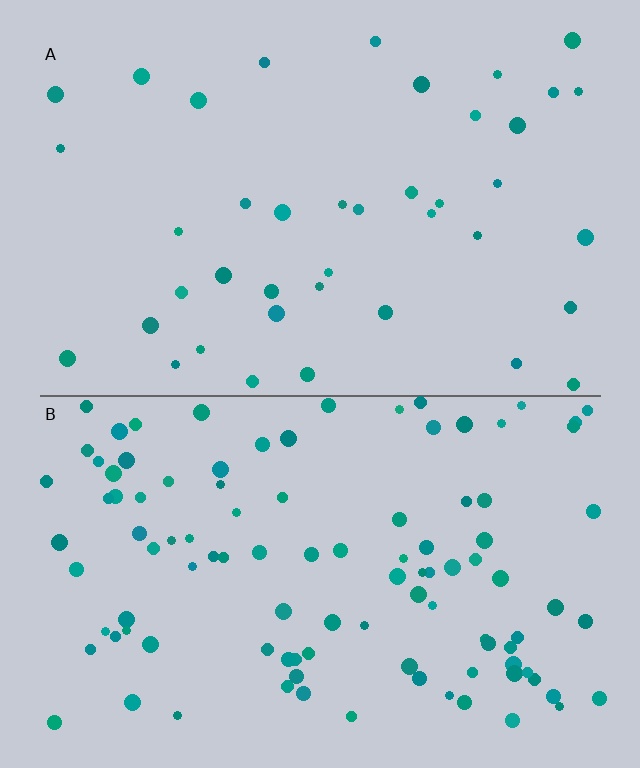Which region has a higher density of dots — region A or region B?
B (the bottom).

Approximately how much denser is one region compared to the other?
Approximately 2.5× — region B over region A.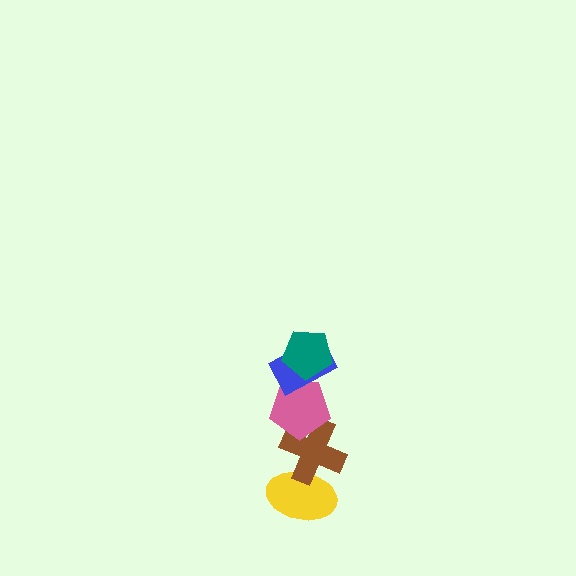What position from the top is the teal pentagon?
The teal pentagon is 1st from the top.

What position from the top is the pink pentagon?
The pink pentagon is 3rd from the top.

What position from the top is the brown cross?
The brown cross is 4th from the top.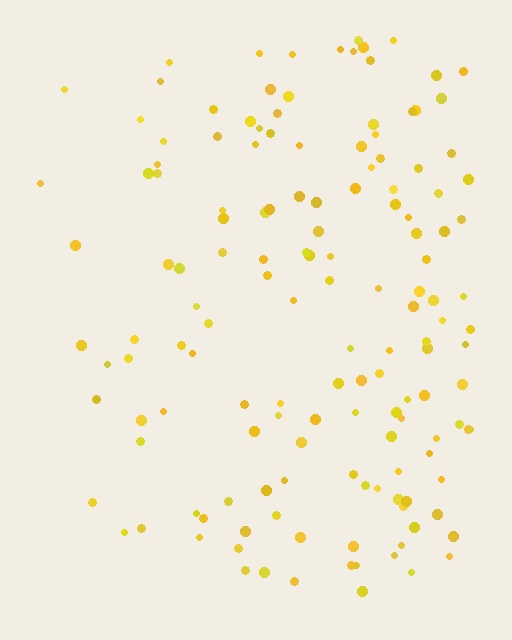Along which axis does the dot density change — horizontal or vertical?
Horizontal.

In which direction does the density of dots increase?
From left to right, with the right side densest.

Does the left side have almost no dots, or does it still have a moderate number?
Still a moderate number, just noticeably fewer than the right.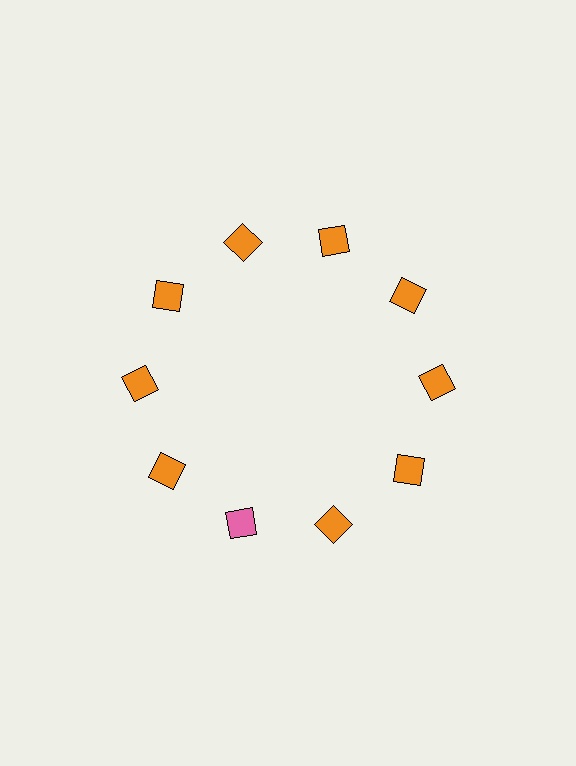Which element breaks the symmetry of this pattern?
The pink square at roughly the 7 o'clock position breaks the symmetry. All other shapes are orange squares.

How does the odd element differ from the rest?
It has a different color: pink instead of orange.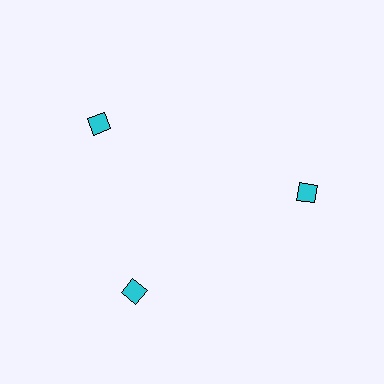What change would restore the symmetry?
The symmetry would be restored by rotating it back into even spacing with its neighbors so that all 3 squares sit at equal angles and equal distance from the center.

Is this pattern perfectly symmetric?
No. The 3 cyan squares are arranged in a ring, but one element near the 11 o'clock position is rotated out of alignment along the ring, breaking the 3-fold rotational symmetry.